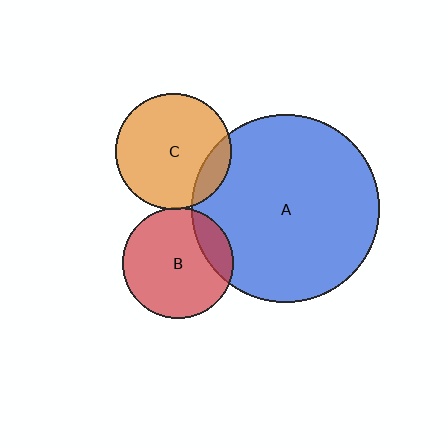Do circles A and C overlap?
Yes.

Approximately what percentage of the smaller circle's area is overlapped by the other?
Approximately 15%.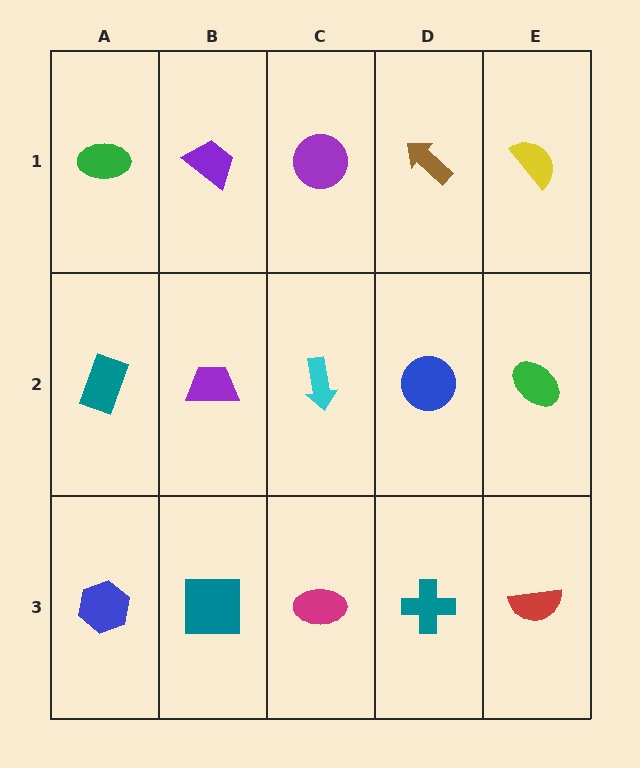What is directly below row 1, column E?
A green ellipse.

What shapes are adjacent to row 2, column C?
A purple circle (row 1, column C), a magenta ellipse (row 3, column C), a purple trapezoid (row 2, column B), a blue circle (row 2, column D).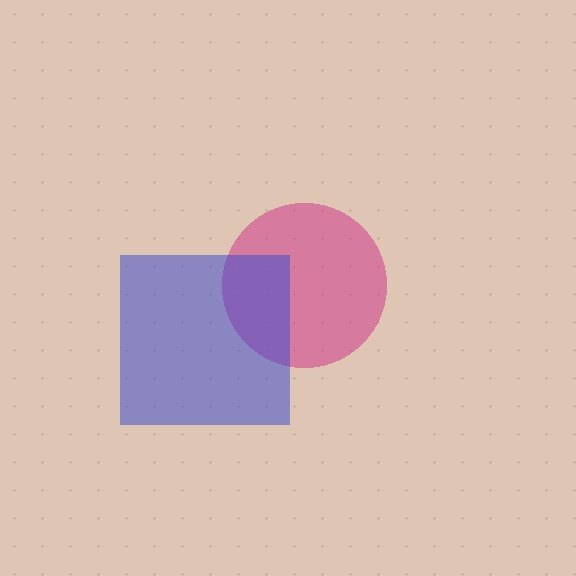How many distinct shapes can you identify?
There are 2 distinct shapes: a magenta circle, a blue square.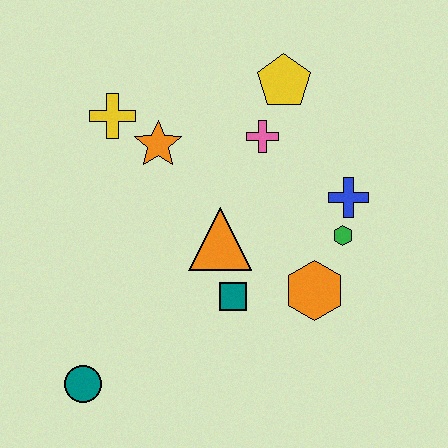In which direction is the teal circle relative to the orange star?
The teal circle is below the orange star.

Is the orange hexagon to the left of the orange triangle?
No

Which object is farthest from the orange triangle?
The teal circle is farthest from the orange triangle.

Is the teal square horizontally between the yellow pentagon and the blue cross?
No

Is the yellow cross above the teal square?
Yes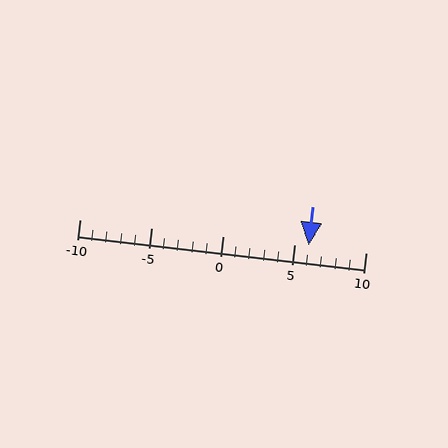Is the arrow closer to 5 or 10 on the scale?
The arrow is closer to 5.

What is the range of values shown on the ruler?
The ruler shows values from -10 to 10.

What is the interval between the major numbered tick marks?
The major tick marks are spaced 5 units apart.